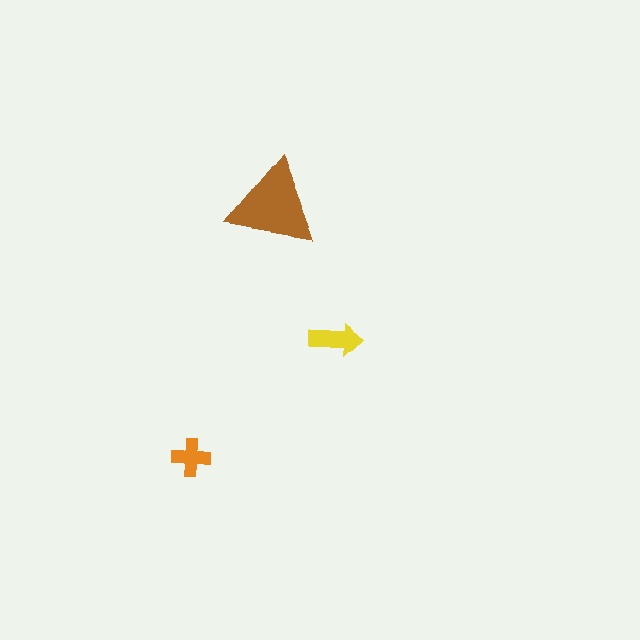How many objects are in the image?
There are 3 objects in the image.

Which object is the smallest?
The orange cross.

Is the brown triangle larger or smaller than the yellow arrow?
Larger.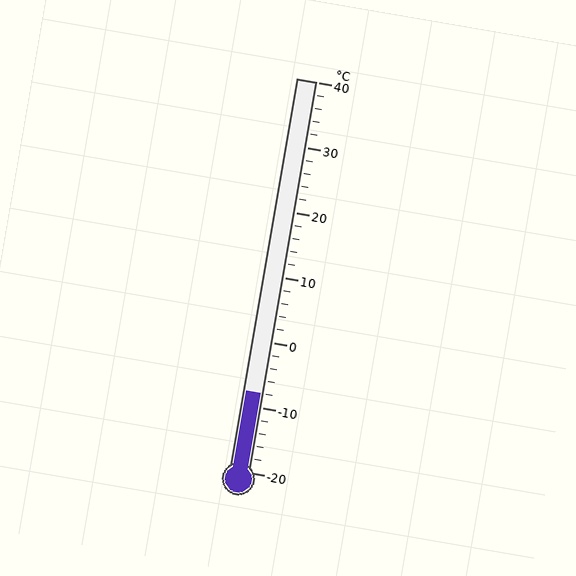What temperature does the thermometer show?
The thermometer shows approximately -8°C.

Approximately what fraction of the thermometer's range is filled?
The thermometer is filled to approximately 20% of its range.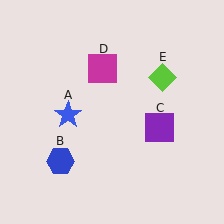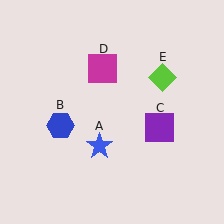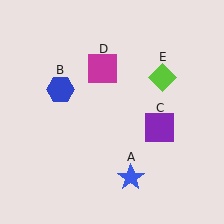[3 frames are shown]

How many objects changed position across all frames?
2 objects changed position: blue star (object A), blue hexagon (object B).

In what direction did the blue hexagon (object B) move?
The blue hexagon (object B) moved up.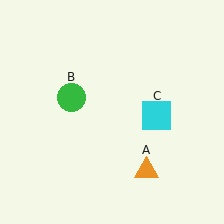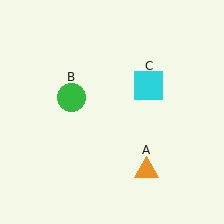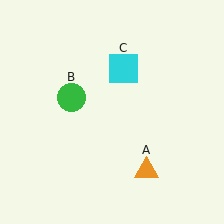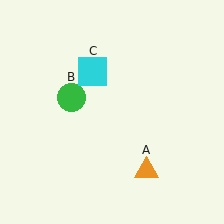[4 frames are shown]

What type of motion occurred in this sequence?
The cyan square (object C) rotated counterclockwise around the center of the scene.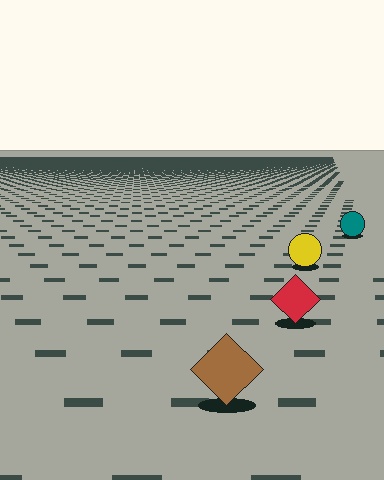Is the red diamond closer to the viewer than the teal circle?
Yes. The red diamond is closer — you can tell from the texture gradient: the ground texture is coarser near it.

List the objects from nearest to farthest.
From nearest to farthest: the brown diamond, the red diamond, the yellow circle, the teal circle.